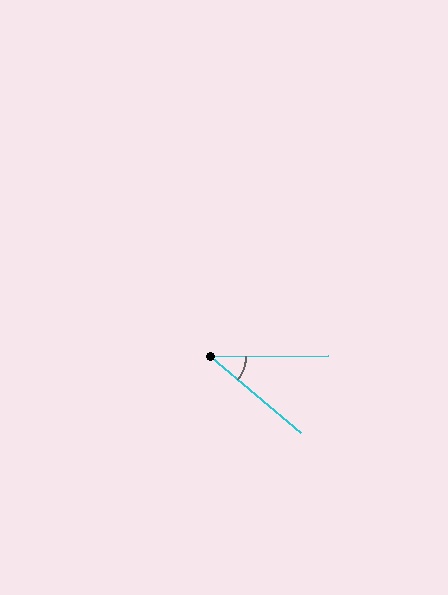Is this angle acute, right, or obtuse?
It is acute.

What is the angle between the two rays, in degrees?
Approximately 41 degrees.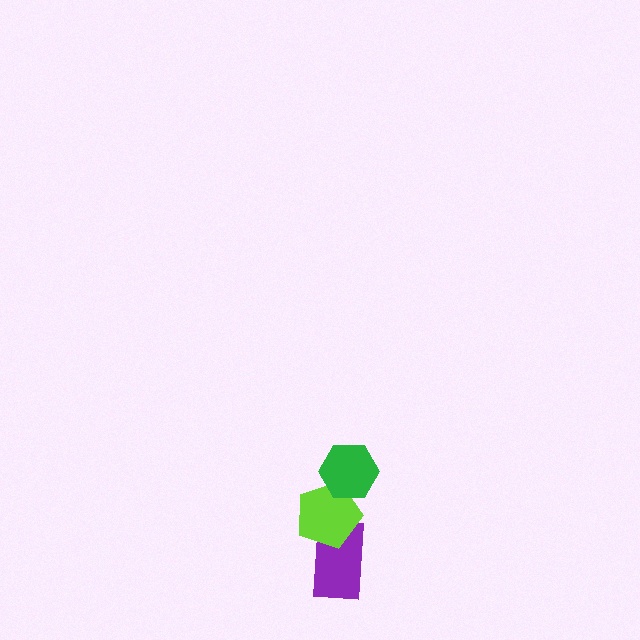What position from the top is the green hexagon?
The green hexagon is 1st from the top.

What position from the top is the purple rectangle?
The purple rectangle is 3rd from the top.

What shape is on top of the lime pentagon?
The green hexagon is on top of the lime pentagon.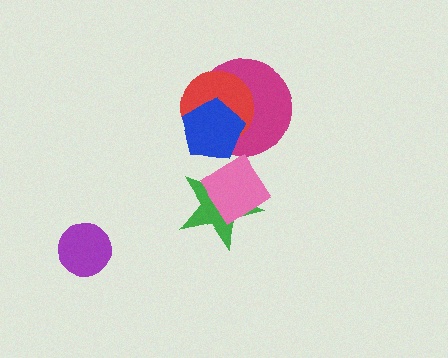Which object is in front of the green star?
The pink diamond is in front of the green star.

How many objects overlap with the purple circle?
0 objects overlap with the purple circle.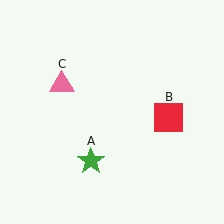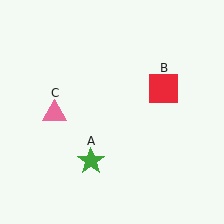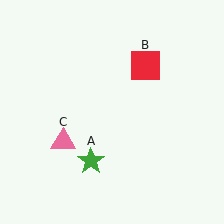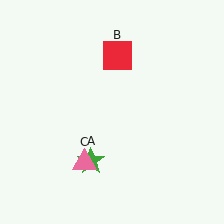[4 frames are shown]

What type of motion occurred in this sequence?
The red square (object B), pink triangle (object C) rotated counterclockwise around the center of the scene.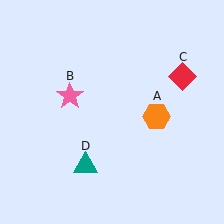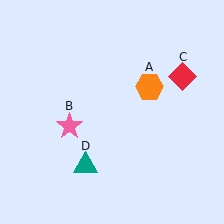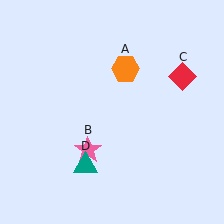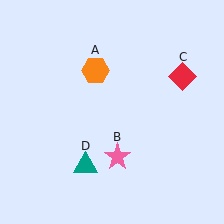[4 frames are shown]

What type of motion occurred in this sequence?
The orange hexagon (object A), pink star (object B) rotated counterclockwise around the center of the scene.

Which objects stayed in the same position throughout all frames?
Red diamond (object C) and teal triangle (object D) remained stationary.